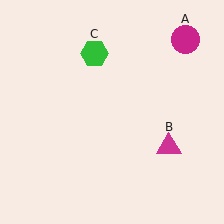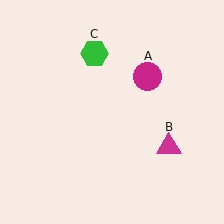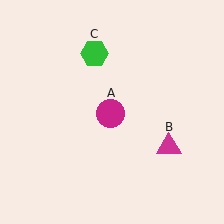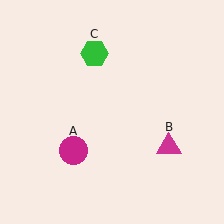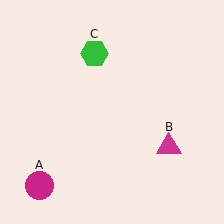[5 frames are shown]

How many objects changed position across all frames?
1 object changed position: magenta circle (object A).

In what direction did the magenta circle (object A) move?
The magenta circle (object A) moved down and to the left.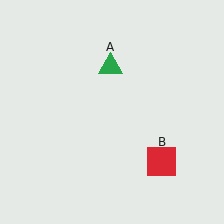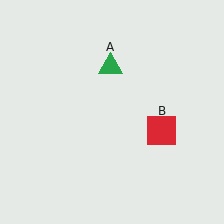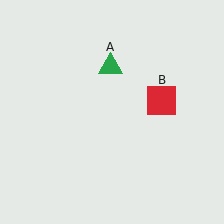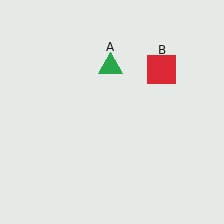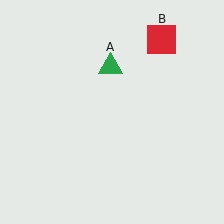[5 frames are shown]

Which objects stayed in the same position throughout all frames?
Green triangle (object A) remained stationary.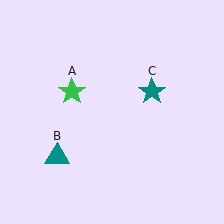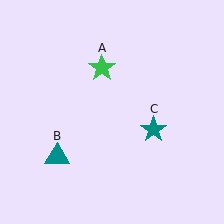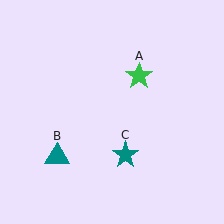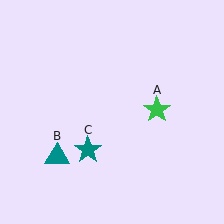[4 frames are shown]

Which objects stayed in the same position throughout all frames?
Teal triangle (object B) remained stationary.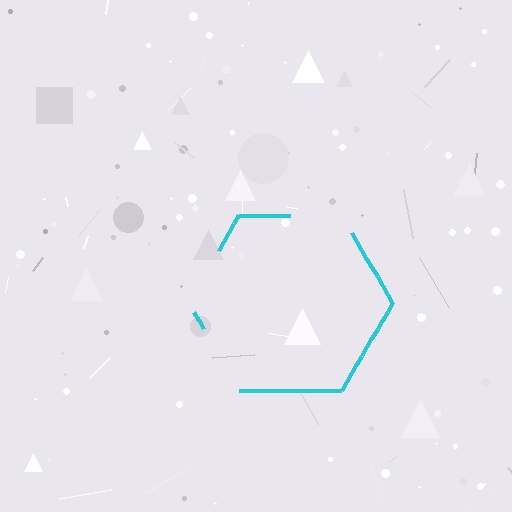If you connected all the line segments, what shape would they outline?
They would outline a hexagon.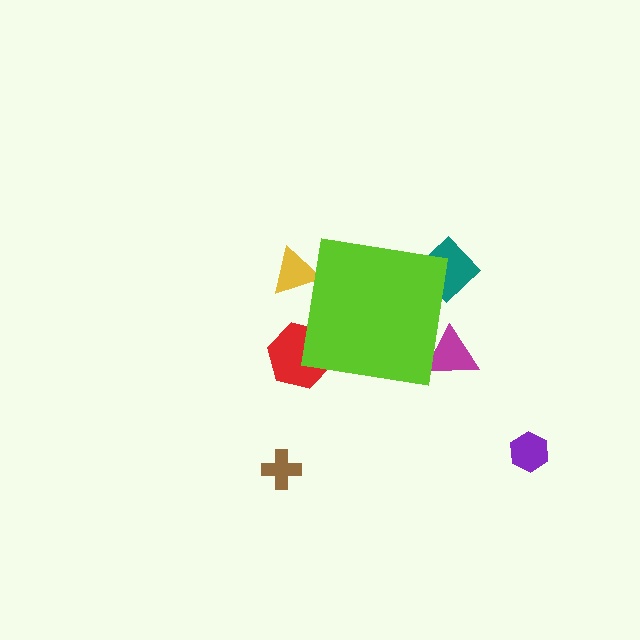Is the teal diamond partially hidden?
Yes, the teal diamond is partially hidden behind the lime square.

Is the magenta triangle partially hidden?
Yes, the magenta triangle is partially hidden behind the lime square.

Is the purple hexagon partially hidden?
No, the purple hexagon is fully visible.